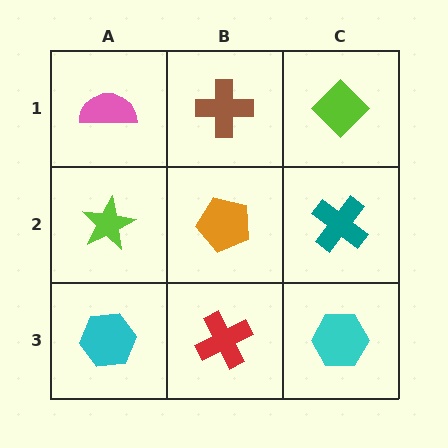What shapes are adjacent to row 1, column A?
A lime star (row 2, column A), a brown cross (row 1, column B).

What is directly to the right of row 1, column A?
A brown cross.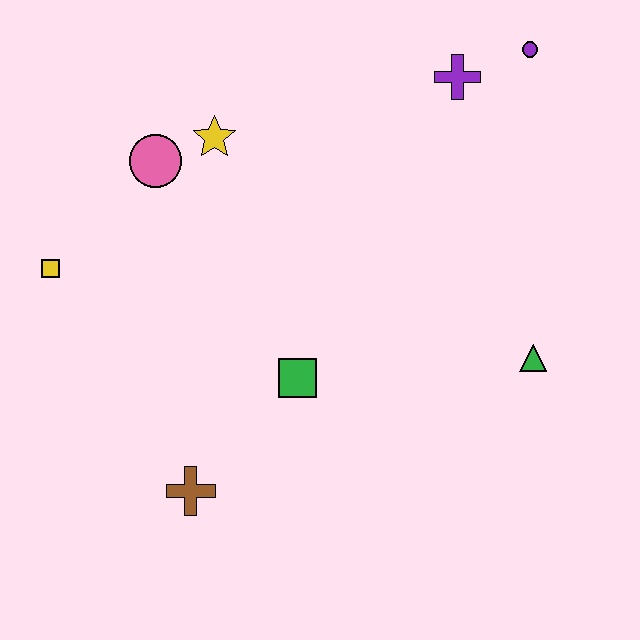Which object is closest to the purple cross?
The purple circle is closest to the purple cross.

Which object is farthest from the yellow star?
The green triangle is farthest from the yellow star.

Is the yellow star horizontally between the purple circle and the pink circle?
Yes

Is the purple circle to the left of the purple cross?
No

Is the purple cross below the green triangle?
No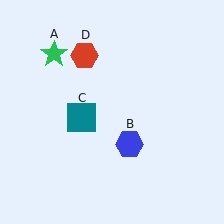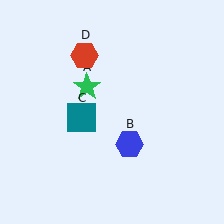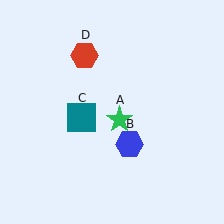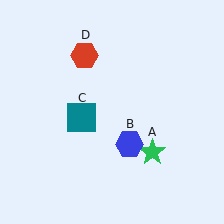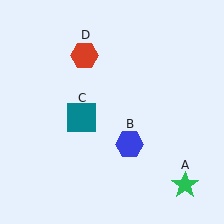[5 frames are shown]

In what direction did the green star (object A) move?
The green star (object A) moved down and to the right.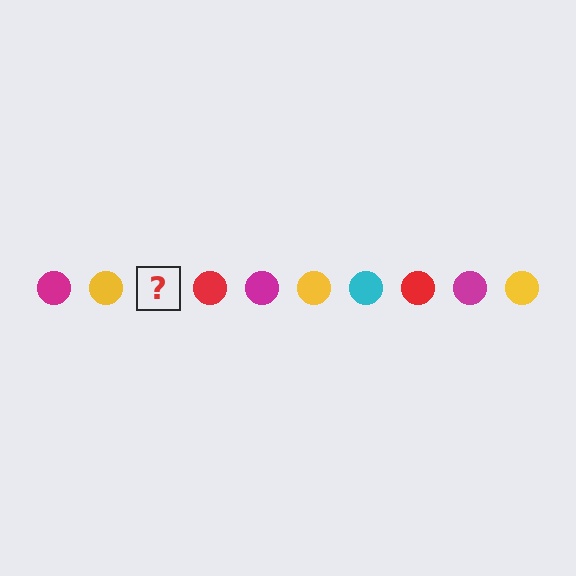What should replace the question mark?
The question mark should be replaced with a cyan circle.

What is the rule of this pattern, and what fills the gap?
The rule is that the pattern cycles through magenta, yellow, cyan, red circles. The gap should be filled with a cyan circle.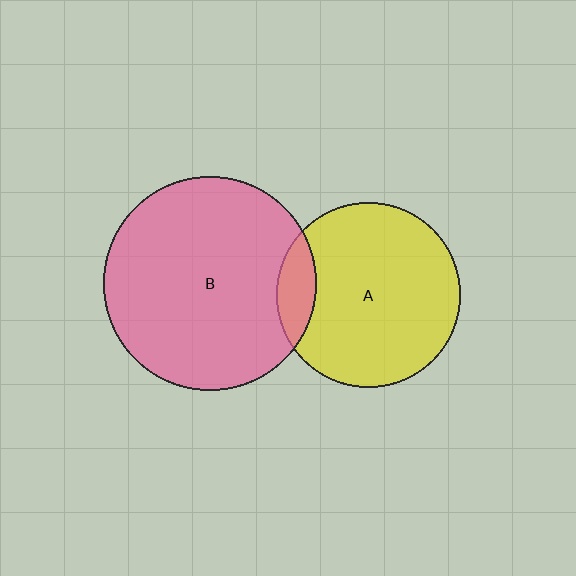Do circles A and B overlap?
Yes.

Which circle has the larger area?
Circle B (pink).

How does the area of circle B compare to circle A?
Approximately 1.3 times.